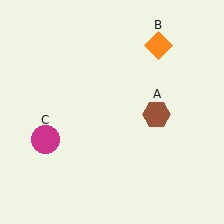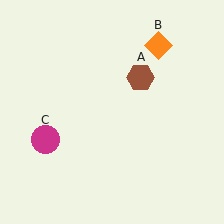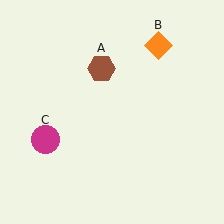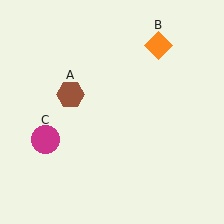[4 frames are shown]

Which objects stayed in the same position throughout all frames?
Orange diamond (object B) and magenta circle (object C) remained stationary.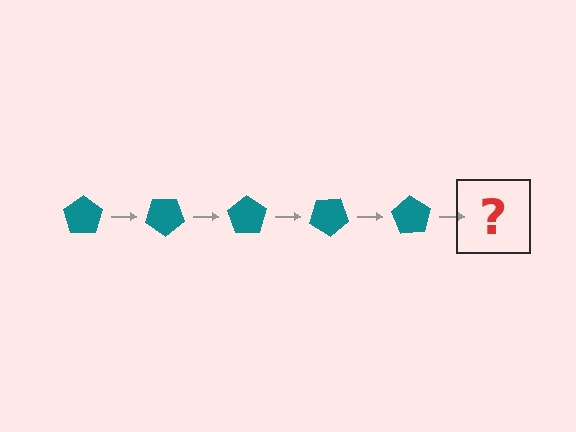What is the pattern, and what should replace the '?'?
The pattern is that the pentagon rotates 35 degrees each step. The '?' should be a teal pentagon rotated 175 degrees.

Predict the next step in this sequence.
The next step is a teal pentagon rotated 175 degrees.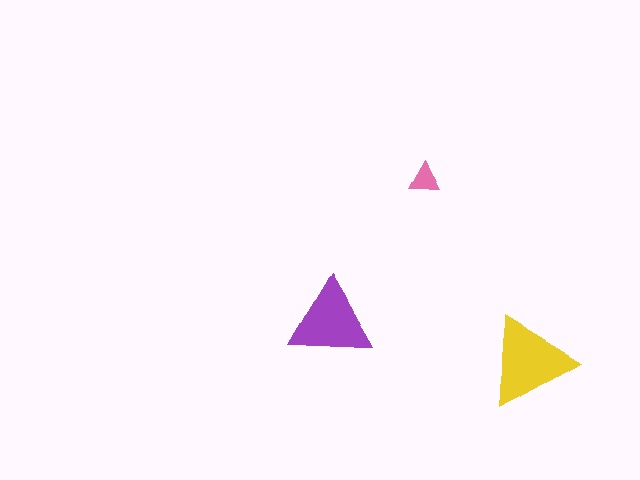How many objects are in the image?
There are 3 objects in the image.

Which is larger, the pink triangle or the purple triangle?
The purple one.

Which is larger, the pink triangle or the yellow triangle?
The yellow one.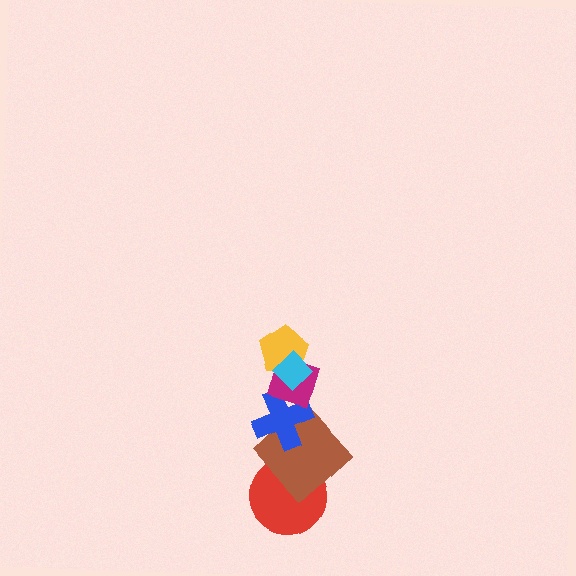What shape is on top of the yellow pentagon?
The cyan diamond is on top of the yellow pentagon.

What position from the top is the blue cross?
The blue cross is 4th from the top.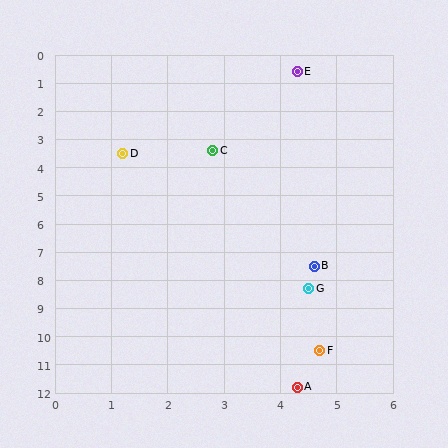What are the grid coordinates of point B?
Point B is at approximately (4.6, 7.5).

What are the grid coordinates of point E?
Point E is at approximately (4.3, 0.6).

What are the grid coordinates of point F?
Point F is at approximately (4.7, 10.5).